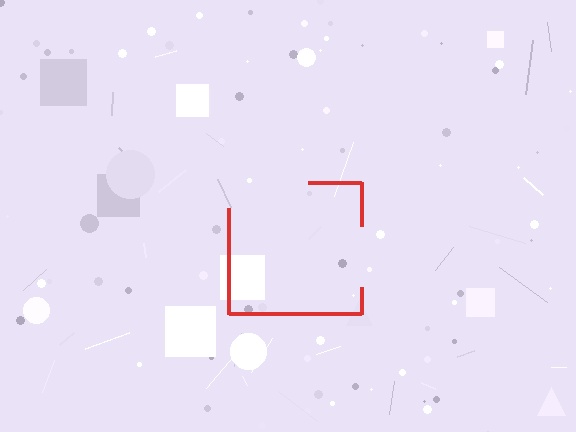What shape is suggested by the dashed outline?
The dashed outline suggests a square.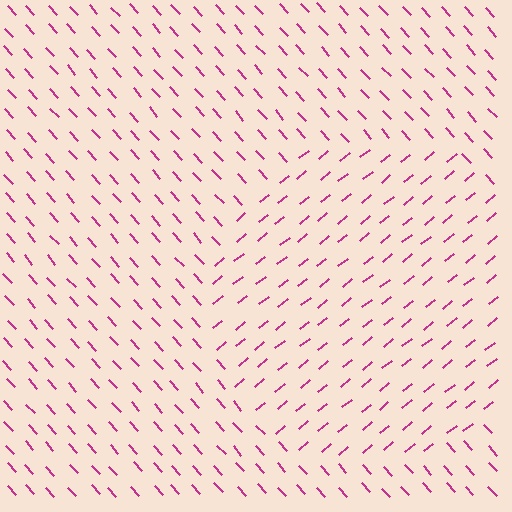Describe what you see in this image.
The image is filled with small magenta line segments. A circle region in the image has lines oriented differently from the surrounding lines, creating a visible texture boundary.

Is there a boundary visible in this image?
Yes, there is a texture boundary formed by a change in line orientation.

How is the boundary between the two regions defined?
The boundary is defined purely by a change in line orientation (approximately 87 degrees difference). All lines are the same color and thickness.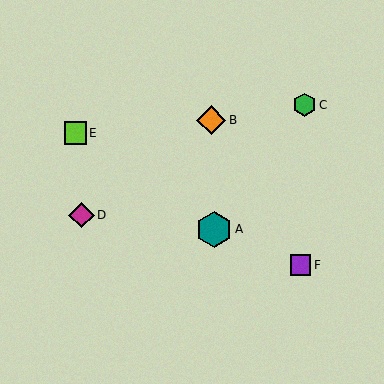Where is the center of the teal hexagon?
The center of the teal hexagon is at (214, 229).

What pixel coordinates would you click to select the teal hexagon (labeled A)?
Click at (214, 229) to select the teal hexagon A.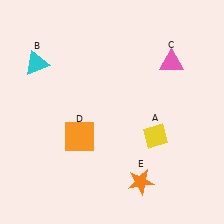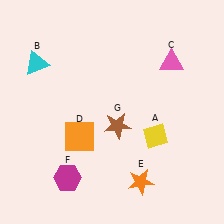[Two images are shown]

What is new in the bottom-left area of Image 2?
A magenta hexagon (F) was added in the bottom-left area of Image 2.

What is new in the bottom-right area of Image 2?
A brown star (G) was added in the bottom-right area of Image 2.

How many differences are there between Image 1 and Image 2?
There are 2 differences between the two images.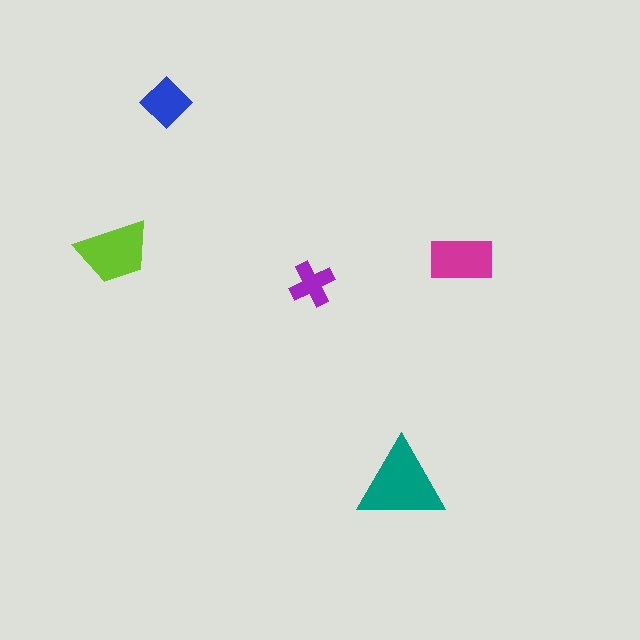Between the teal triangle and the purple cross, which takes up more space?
The teal triangle.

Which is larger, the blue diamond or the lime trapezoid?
The lime trapezoid.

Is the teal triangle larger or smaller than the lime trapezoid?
Larger.